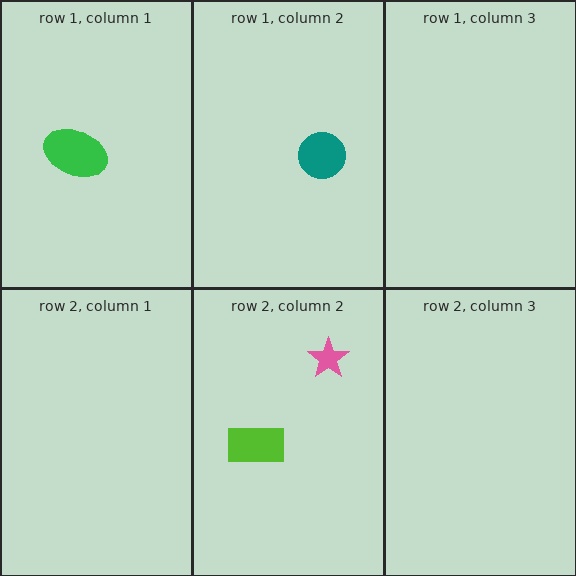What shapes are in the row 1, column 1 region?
The green ellipse.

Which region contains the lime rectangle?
The row 2, column 2 region.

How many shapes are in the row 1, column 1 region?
1.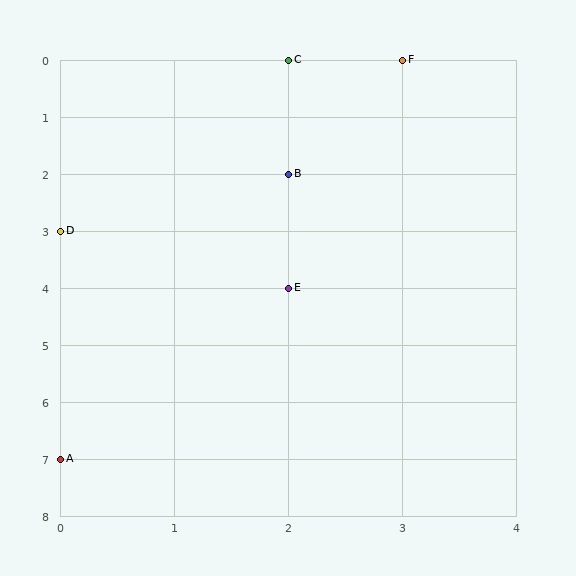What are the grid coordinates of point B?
Point B is at grid coordinates (2, 2).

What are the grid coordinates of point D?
Point D is at grid coordinates (0, 3).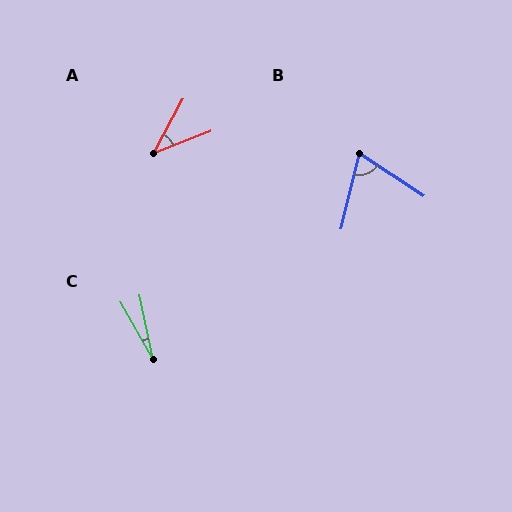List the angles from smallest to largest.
C (17°), A (41°), B (70°).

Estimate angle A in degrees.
Approximately 41 degrees.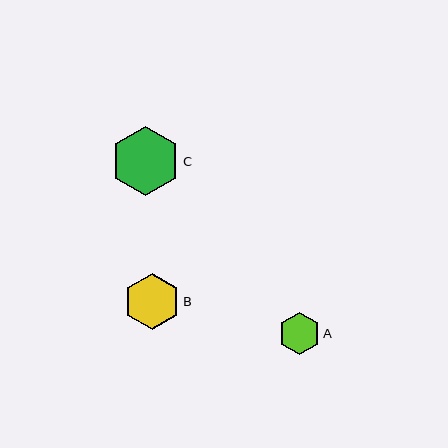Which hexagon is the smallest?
Hexagon A is the smallest with a size of approximately 42 pixels.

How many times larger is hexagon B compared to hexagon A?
Hexagon B is approximately 1.3 times the size of hexagon A.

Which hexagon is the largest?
Hexagon C is the largest with a size of approximately 69 pixels.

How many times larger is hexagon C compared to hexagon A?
Hexagon C is approximately 1.6 times the size of hexagon A.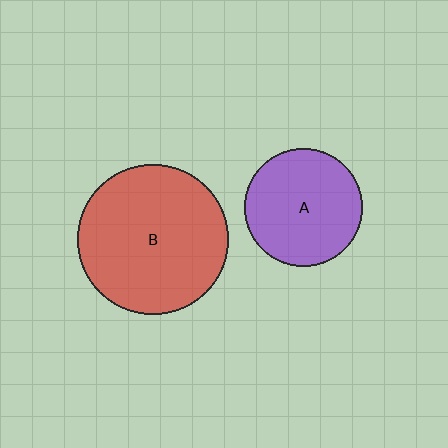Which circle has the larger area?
Circle B (red).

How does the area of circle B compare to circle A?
Approximately 1.6 times.